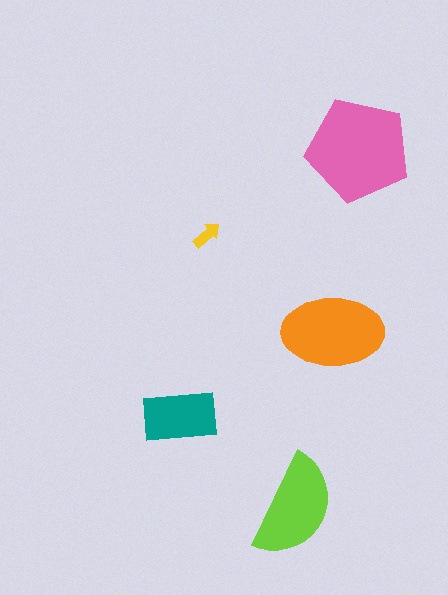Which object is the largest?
The pink pentagon.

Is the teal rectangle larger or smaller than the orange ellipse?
Smaller.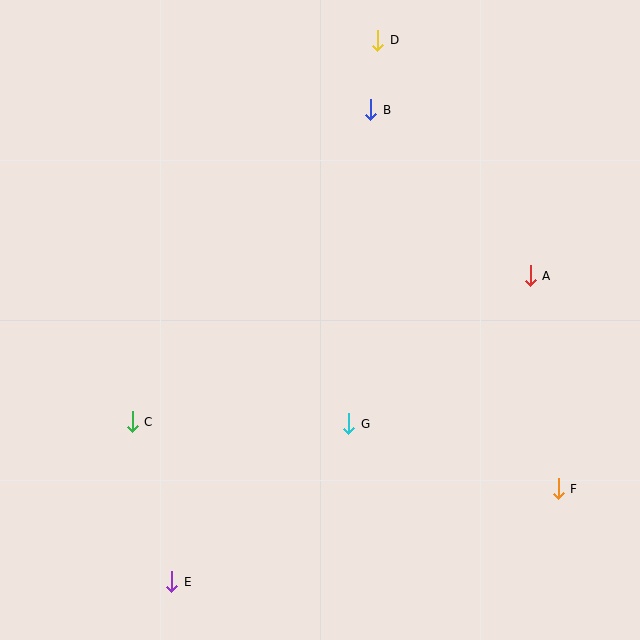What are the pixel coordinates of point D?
Point D is at (378, 40).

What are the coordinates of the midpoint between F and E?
The midpoint between F and E is at (365, 535).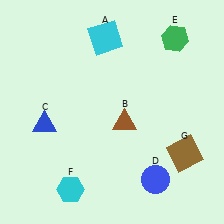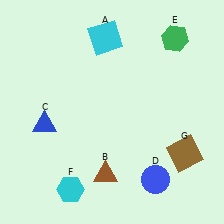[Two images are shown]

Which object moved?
The brown triangle (B) moved down.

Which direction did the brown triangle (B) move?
The brown triangle (B) moved down.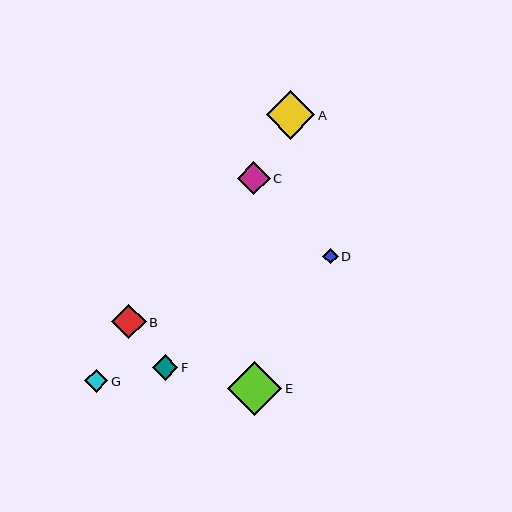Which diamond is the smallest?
Diamond D is the smallest with a size of approximately 15 pixels.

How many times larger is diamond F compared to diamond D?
Diamond F is approximately 1.7 times the size of diamond D.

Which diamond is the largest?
Diamond E is the largest with a size of approximately 54 pixels.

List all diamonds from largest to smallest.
From largest to smallest: E, A, B, C, F, G, D.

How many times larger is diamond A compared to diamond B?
Diamond A is approximately 1.4 times the size of diamond B.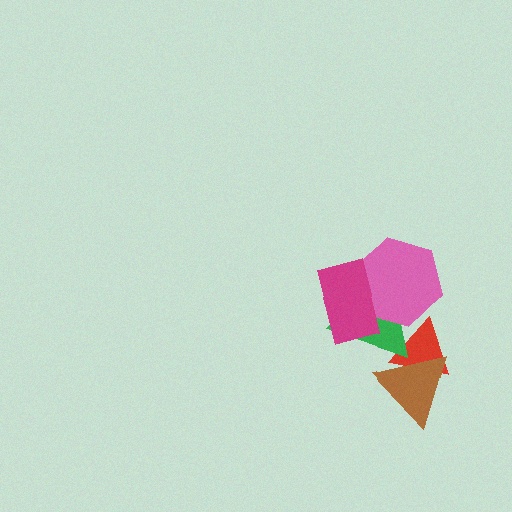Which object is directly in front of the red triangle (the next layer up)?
The green triangle is directly in front of the red triangle.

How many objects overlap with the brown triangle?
2 objects overlap with the brown triangle.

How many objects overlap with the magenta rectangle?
2 objects overlap with the magenta rectangle.